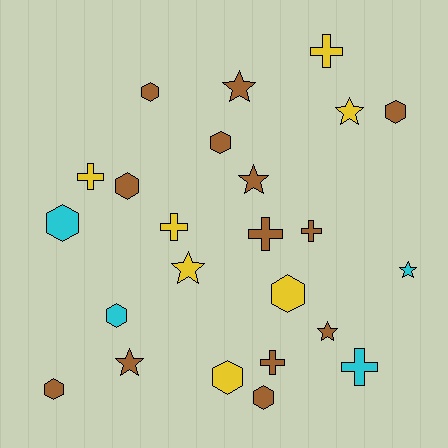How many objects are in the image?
There are 24 objects.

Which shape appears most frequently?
Hexagon, with 10 objects.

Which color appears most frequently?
Brown, with 13 objects.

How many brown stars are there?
There are 4 brown stars.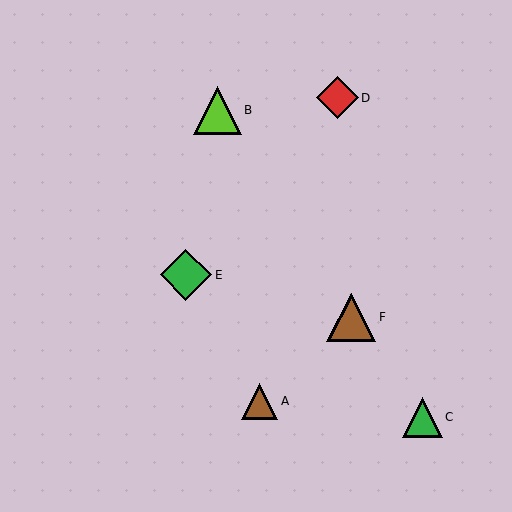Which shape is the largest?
The green diamond (labeled E) is the largest.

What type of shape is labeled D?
Shape D is a red diamond.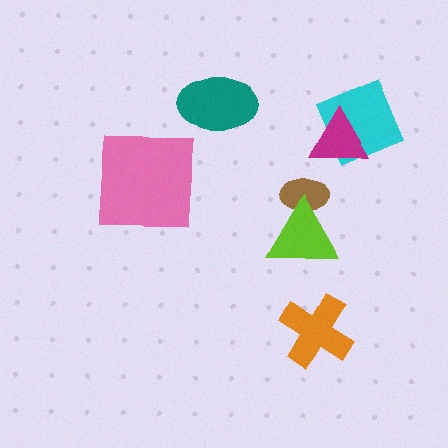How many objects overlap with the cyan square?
1 object overlaps with the cyan square.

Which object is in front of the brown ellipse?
The lime triangle is in front of the brown ellipse.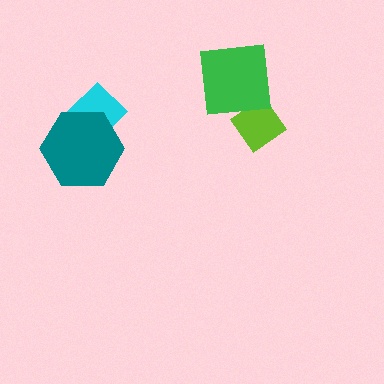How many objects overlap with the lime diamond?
1 object overlaps with the lime diamond.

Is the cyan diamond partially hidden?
Yes, it is partially covered by another shape.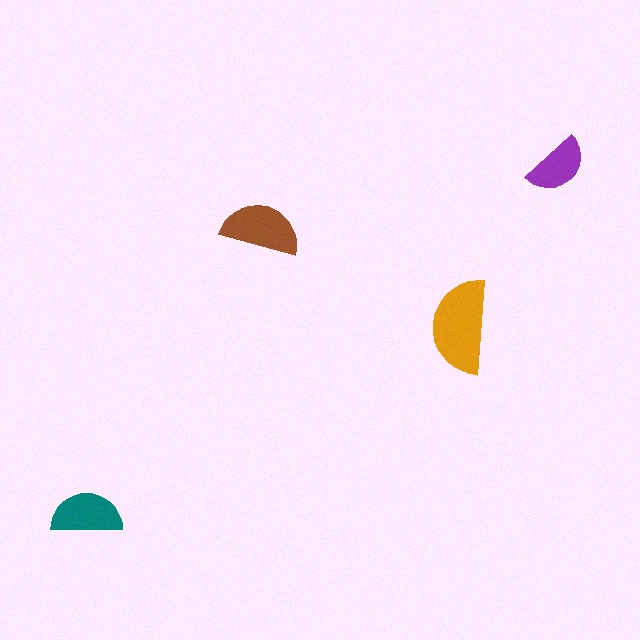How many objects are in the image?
There are 4 objects in the image.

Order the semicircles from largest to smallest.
the orange one, the brown one, the teal one, the purple one.